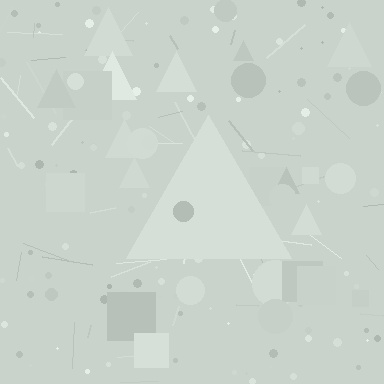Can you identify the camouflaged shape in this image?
The camouflaged shape is a triangle.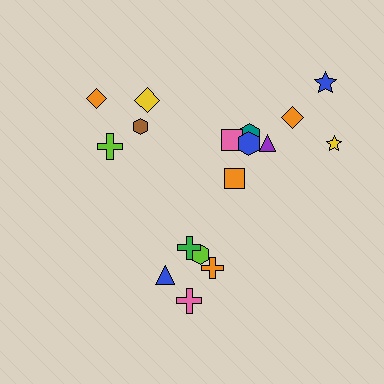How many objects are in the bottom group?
There are 5 objects.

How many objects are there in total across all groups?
There are 17 objects.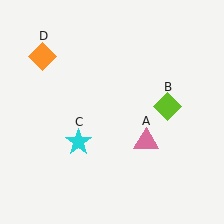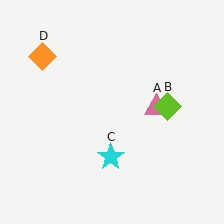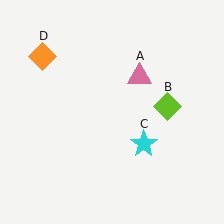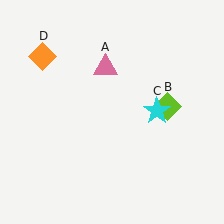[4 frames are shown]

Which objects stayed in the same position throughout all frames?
Lime diamond (object B) and orange diamond (object D) remained stationary.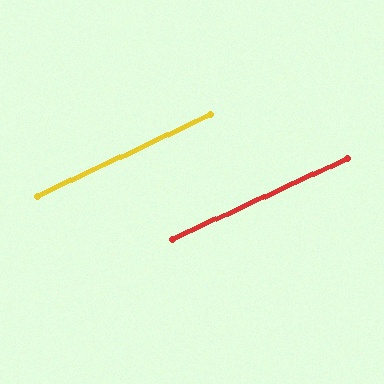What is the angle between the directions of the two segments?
Approximately 1 degree.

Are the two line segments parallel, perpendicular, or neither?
Parallel — their directions differ by only 0.6°.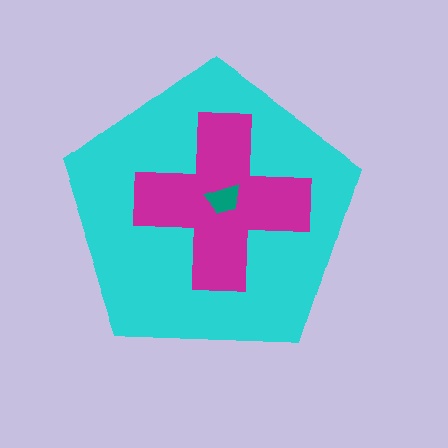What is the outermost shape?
The cyan pentagon.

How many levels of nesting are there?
3.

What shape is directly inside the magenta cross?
The teal trapezoid.